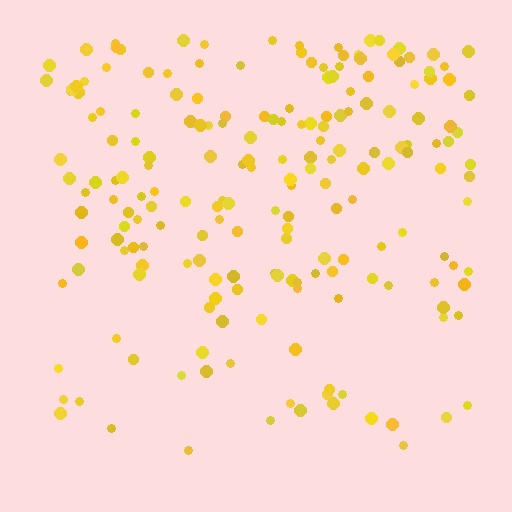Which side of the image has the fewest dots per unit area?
The bottom.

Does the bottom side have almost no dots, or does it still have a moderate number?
Still a moderate number, just noticeably fewer than the top.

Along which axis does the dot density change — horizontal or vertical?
Vertical.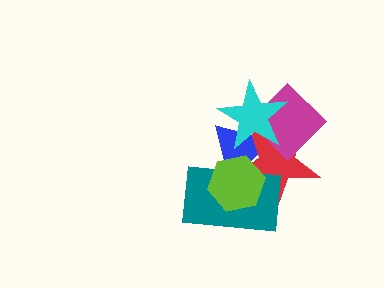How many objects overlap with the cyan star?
3 objects overlap with the cyan star.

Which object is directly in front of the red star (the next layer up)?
The teal rectangle is directly in front of the red star.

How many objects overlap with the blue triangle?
5 objects overlap with the blue triangle.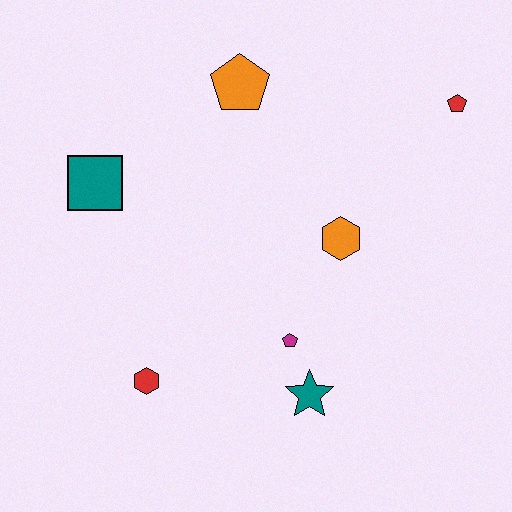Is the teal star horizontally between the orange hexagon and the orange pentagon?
Yes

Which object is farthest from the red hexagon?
The red pentagon is farthest from the red hexagon.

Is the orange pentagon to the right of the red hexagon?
Yes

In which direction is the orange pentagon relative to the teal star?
The orange pentagon is above the teal star.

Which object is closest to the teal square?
The orange pentagon is closest to the teal square.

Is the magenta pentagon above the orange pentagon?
No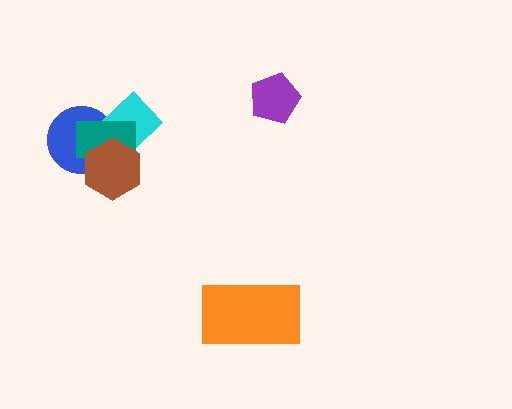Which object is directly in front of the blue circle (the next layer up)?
The cyan rectangle is directly in front of the blue circle.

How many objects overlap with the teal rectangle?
3 objects overlap with the teal rectangle.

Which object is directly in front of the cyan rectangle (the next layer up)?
The teal rectangle is directly in front of the cyan rectangle.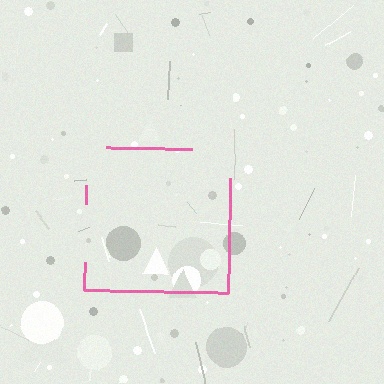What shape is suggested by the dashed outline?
The dashed outline suggests a square.